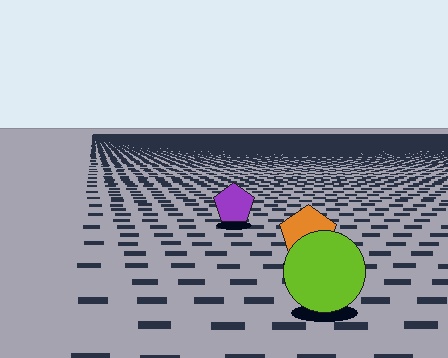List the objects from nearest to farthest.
From nearest to farthest: the lime circle, the orange pentagon, the purple pentagon.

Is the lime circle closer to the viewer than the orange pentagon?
Yes. The lime circle is closer — you can tell from the texture gradient: the ground texture is coarser near it.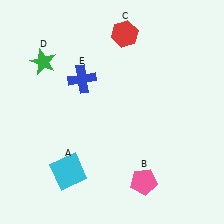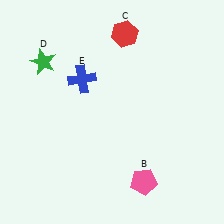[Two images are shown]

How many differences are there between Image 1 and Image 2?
There is 1 difference between the two images.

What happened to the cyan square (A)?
The cyan square (A) was removed in Image 2. It was in the bottom-left area of Image 1.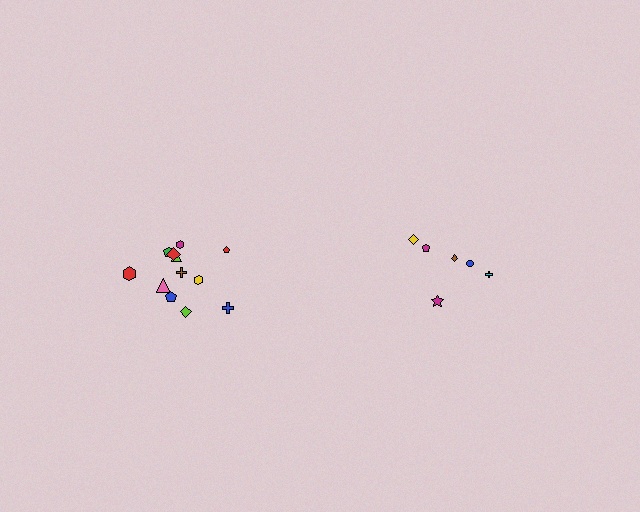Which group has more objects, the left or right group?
The left group.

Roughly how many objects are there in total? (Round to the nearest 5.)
Roughly 20 objects in total.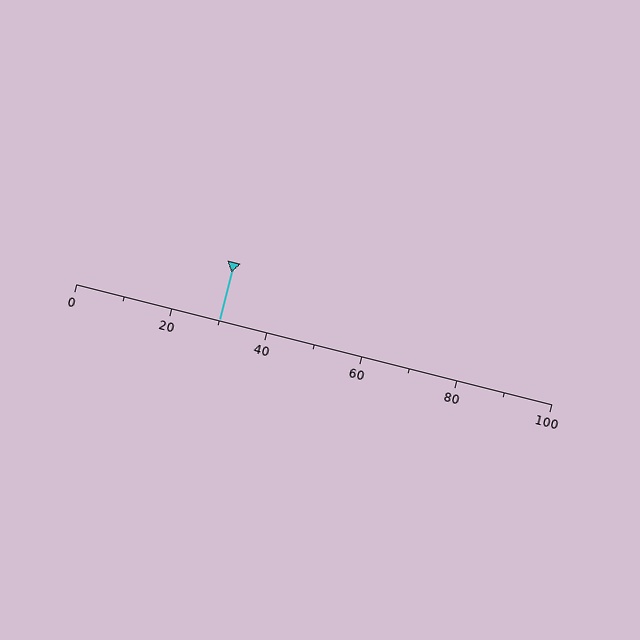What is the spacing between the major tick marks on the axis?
The major ticks are spaced 20 apart.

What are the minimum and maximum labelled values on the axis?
The axis runs from 0 to 100.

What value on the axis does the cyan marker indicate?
The marker indicates approximately 30.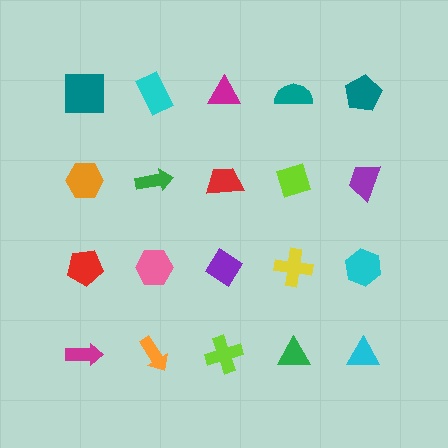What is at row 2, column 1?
An orange hexagon.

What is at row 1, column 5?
A teal pentagon.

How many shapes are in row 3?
5 shapes.